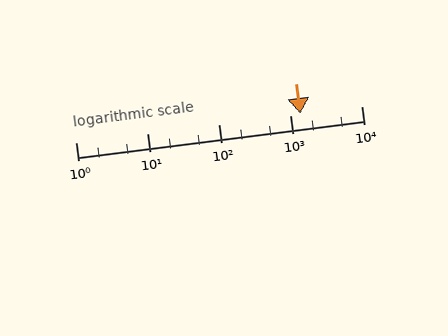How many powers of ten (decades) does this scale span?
The scale spans 4 decades, from 1 to 10000.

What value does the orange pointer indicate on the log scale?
The pointer indicates approximately 1400.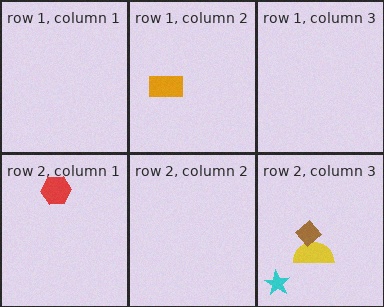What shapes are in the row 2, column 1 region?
The red hexagon.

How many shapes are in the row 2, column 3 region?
3.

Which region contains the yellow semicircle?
The row 2, column 3 region.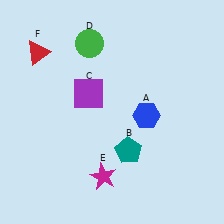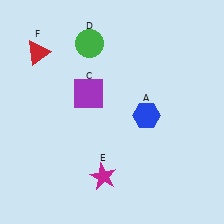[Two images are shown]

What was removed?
The teal pentagon (B) was removed in Image 2.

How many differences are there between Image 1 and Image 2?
There is 1 difference between the two images.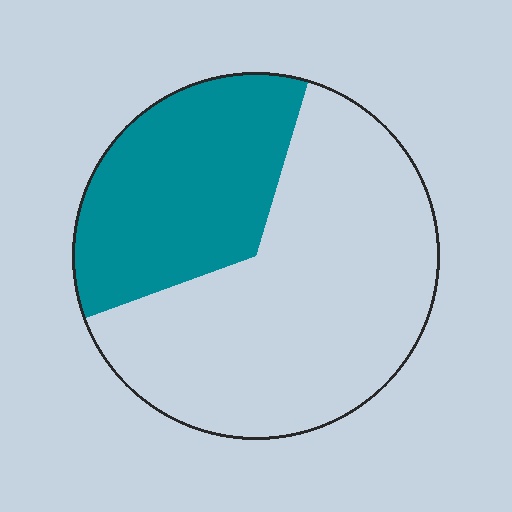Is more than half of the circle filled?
No.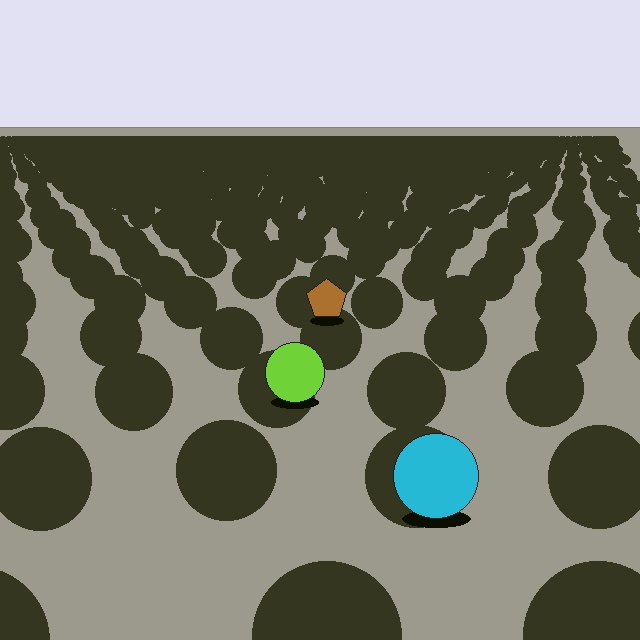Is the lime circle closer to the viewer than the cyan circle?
No. The cyan circle is closer — you can tell from the texture gradient: the ground texture is coarser near it.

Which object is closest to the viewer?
The cyan circle is closest. The texture marks near it are larger and more spread out.